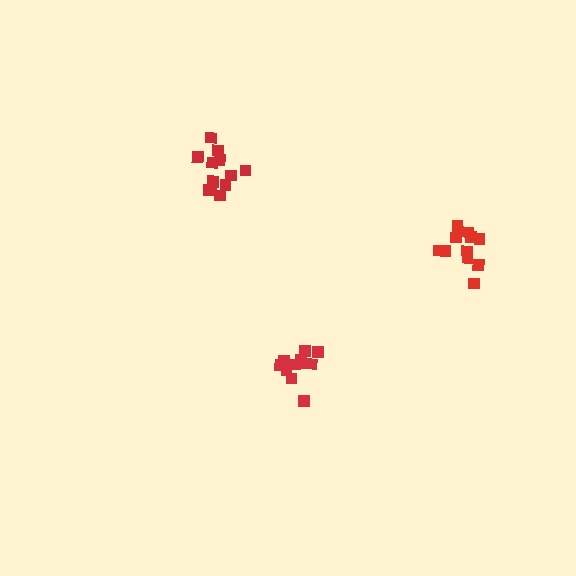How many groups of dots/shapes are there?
There are 3 groups.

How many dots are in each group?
Group 1: 11 dots, Group 2: 11 dots, Group 3: 12 dots (34 total).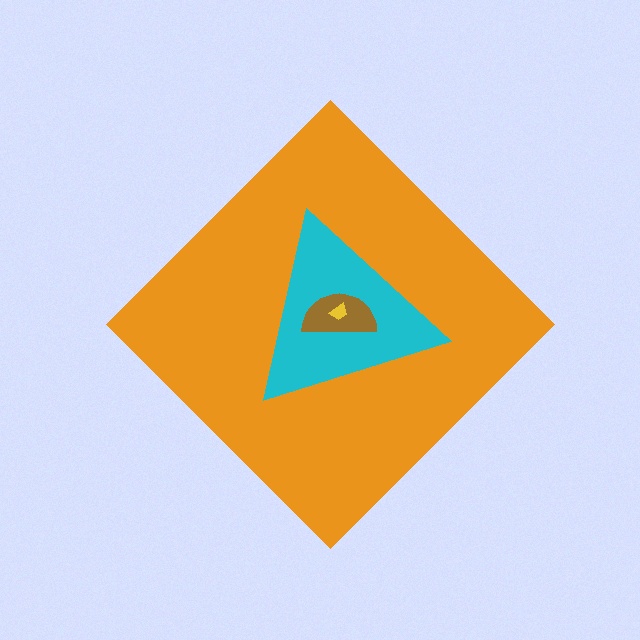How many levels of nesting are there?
4.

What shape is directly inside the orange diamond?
The cyan triangle.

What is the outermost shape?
The orange diamond.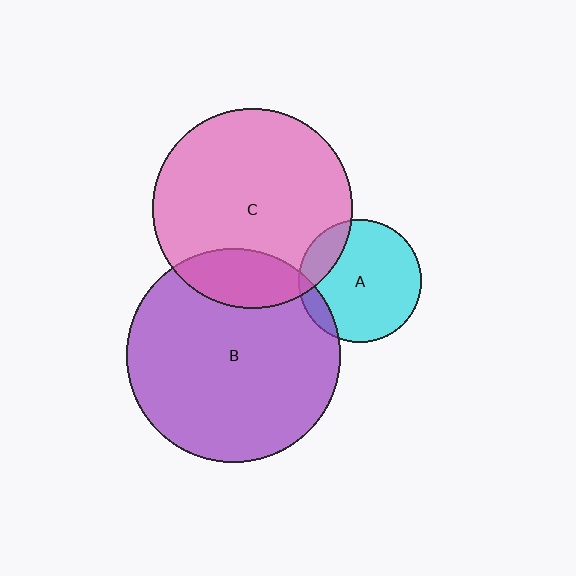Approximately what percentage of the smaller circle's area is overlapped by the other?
Approximately 20%.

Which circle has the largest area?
Circle B (purple).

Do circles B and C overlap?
Yes.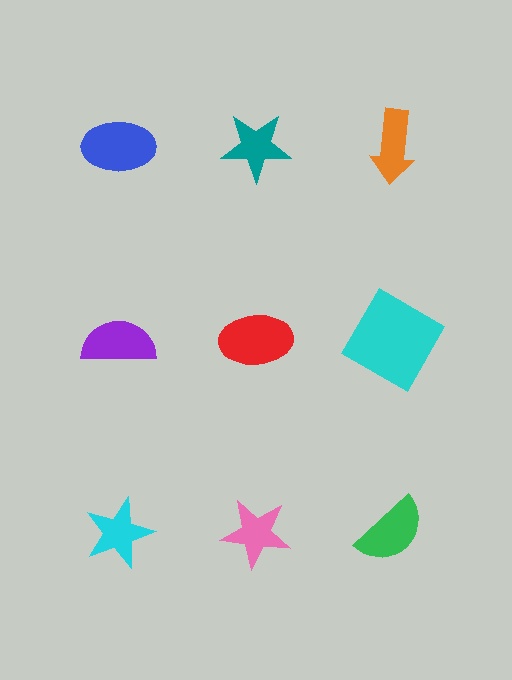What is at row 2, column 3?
A cyan diamond.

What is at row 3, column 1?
A cyan star.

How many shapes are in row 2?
3 shapes.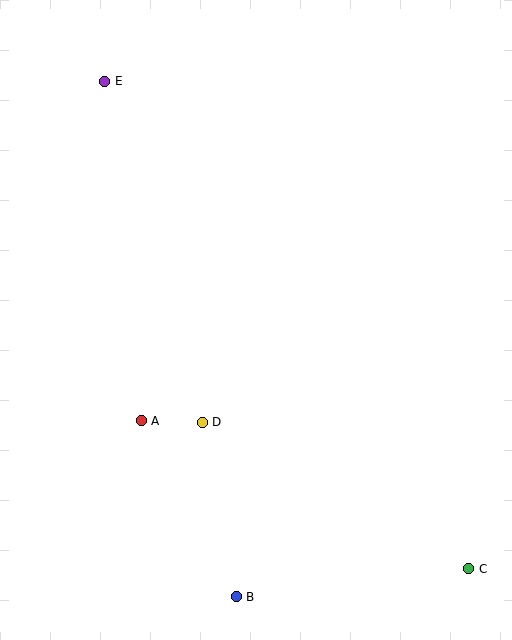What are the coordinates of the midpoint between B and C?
The midpoint between B and C is at (353, 583).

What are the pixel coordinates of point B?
Point B is at (236, 597).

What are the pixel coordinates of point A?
Point A is at (141, 421).